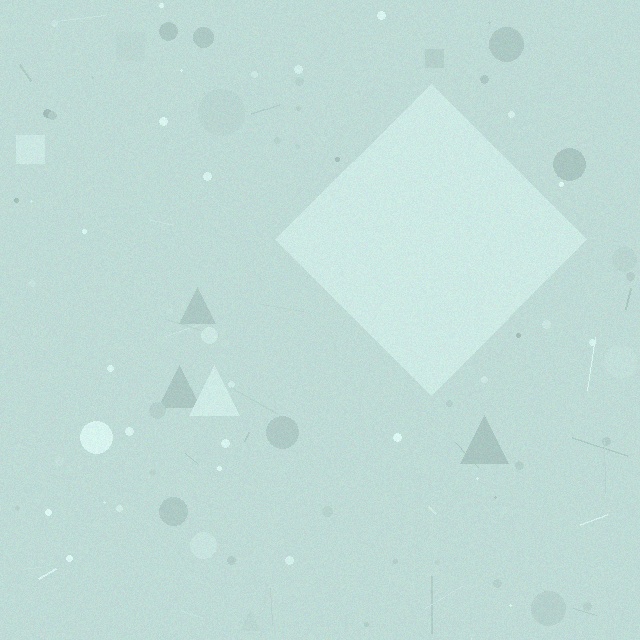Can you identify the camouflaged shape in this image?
The camouflaged shape is a diamond.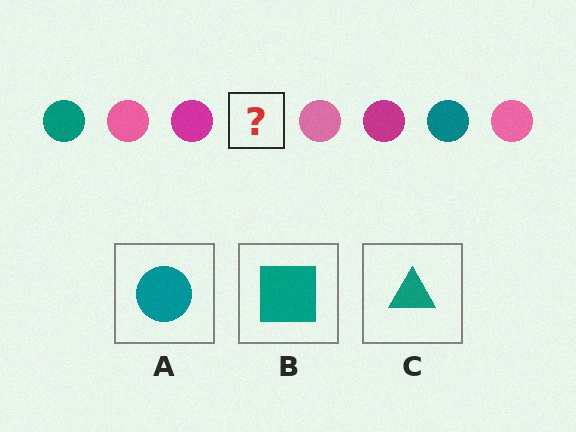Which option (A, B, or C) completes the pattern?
A.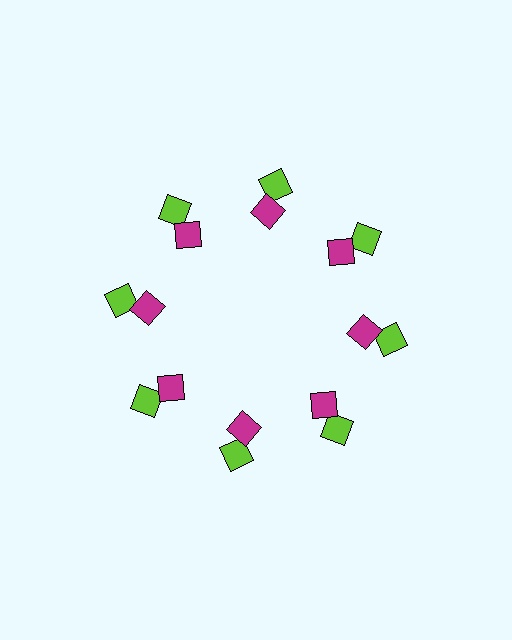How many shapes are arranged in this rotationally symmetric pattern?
There are 16 shapes, arranged in 8 groups of 2.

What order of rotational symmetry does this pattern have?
This pattern has 8-fold rotational symmetry.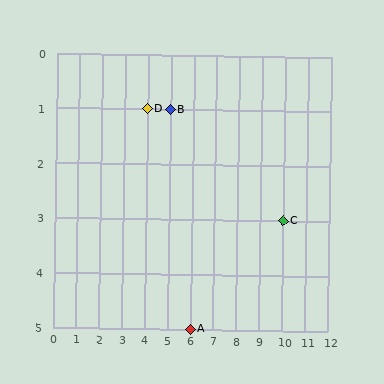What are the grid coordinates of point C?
Point C is at grid coordinates (10, 3).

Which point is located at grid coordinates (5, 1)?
Point B is at (5, 1).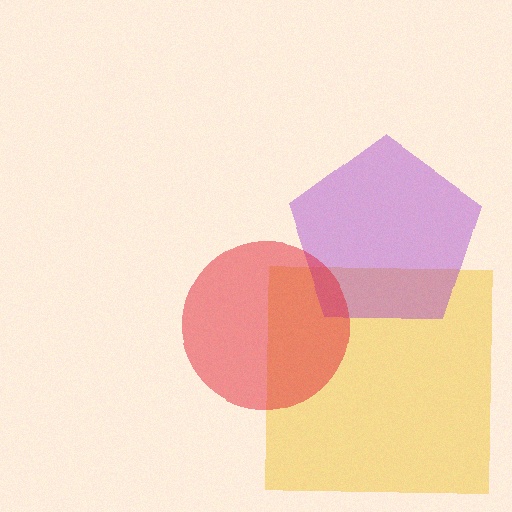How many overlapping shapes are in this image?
There are 3 overlapping shapes in the image.